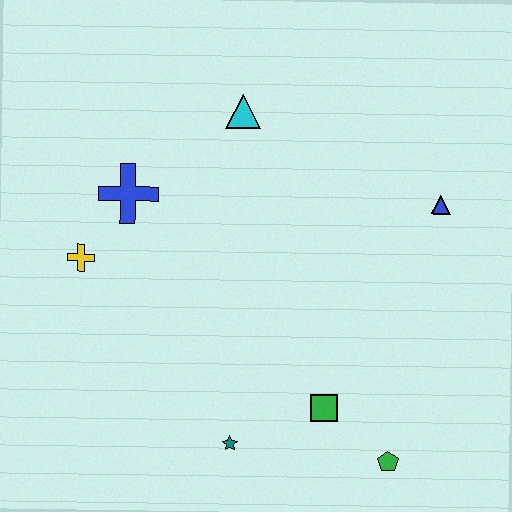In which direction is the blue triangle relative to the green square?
The blue triangle is above the green square.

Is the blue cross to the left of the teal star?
Yes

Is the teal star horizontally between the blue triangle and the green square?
No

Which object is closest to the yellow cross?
The blue cross is closest to the yellow cross.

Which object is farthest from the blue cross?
The green pentagon is farthest from the blue cross.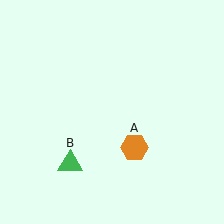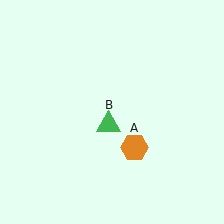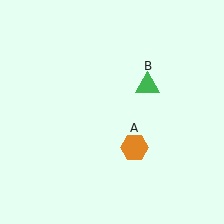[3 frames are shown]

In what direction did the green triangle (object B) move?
The green triangle (object B) moved up and to the right.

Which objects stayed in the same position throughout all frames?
Orange hexagon (object A) remained stationary.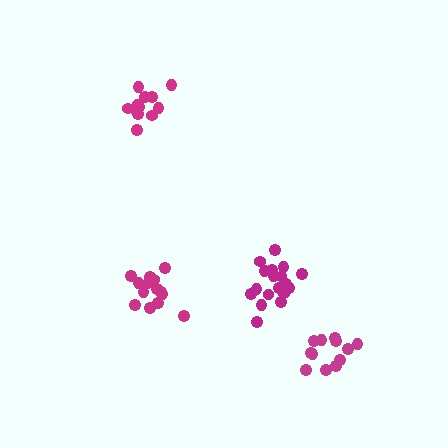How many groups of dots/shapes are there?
There are 4 groups.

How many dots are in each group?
Group 1: 14 dots, Group 2: 18 dots, Group 3: 12 dots, Group 4: 12 dots (56 total).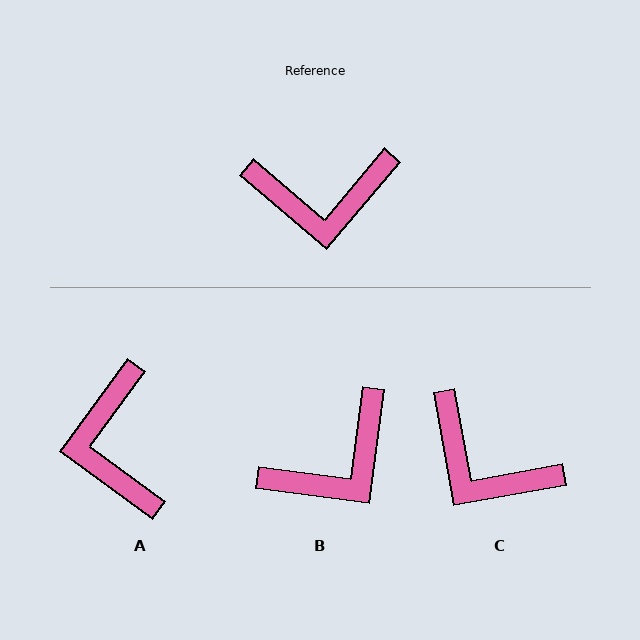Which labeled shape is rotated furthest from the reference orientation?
A, about 86 degrees away.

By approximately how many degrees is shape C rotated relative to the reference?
Approximately 39 degrees clockwise.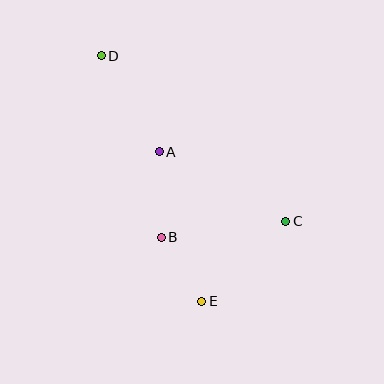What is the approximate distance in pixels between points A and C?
The distance between A and C is approximately 144 pixels.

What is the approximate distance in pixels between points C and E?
The distance between C and E is approximately 116 pixels.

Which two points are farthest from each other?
Points D and E are farthest from each other.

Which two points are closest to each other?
Points B and E are closest to each other.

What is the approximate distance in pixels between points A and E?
The distance between A and E is approximately 155 pixels.